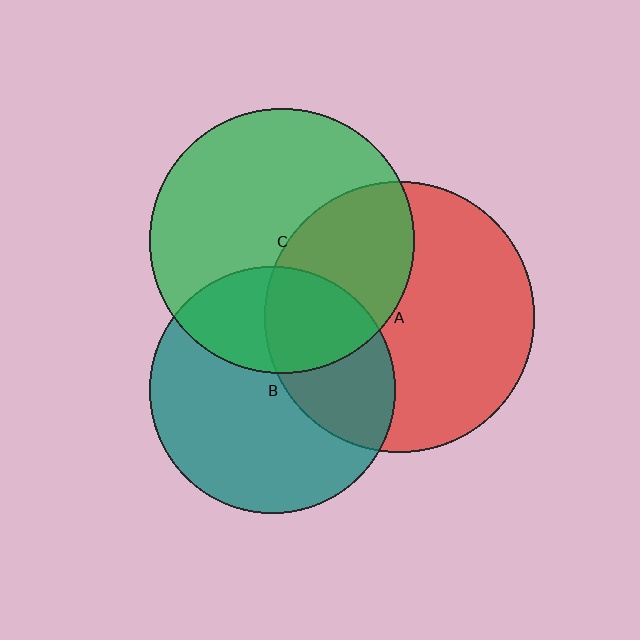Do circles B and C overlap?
Yes.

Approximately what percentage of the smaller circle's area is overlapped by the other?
Approximately 30%.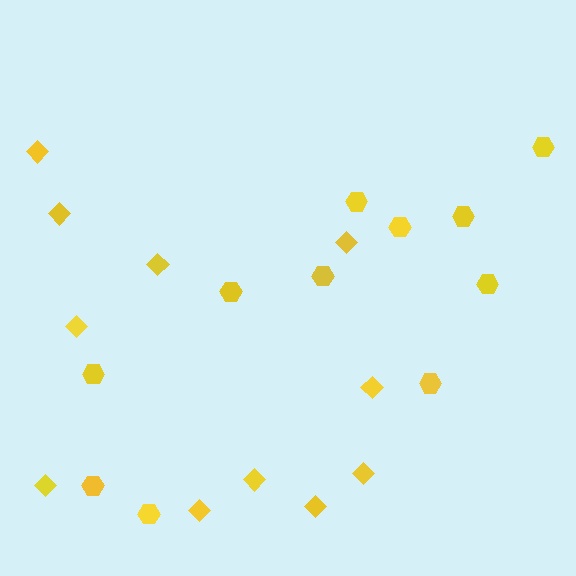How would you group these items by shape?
There are 2 groups: one group of diamonds (11) and one group of hexagons (11).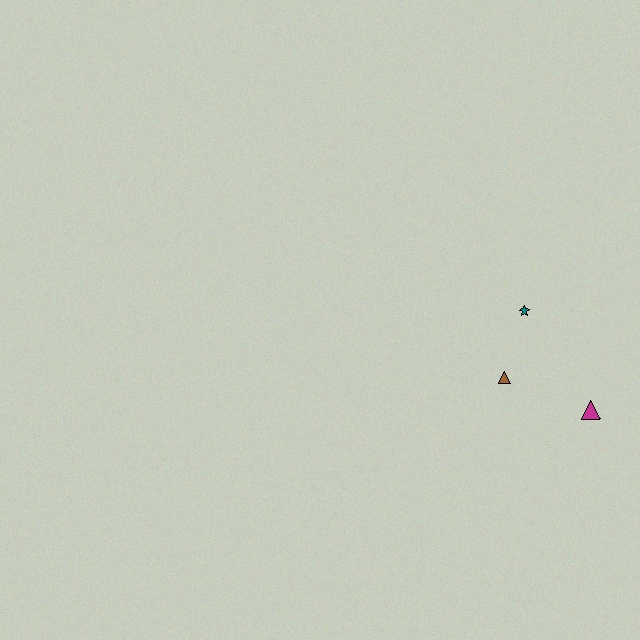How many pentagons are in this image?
There are no pentagons.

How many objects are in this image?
There are 3 objects.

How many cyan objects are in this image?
There are no cyan objects.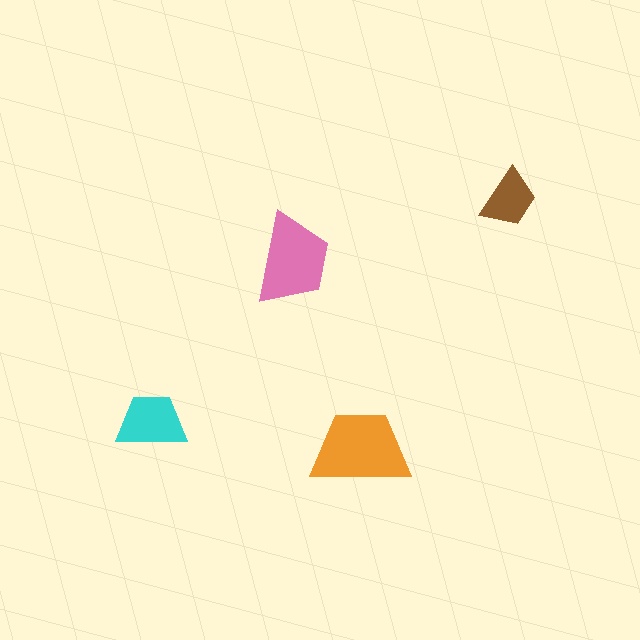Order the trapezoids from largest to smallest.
the orange one, the pink one, the cyan one, the brown one.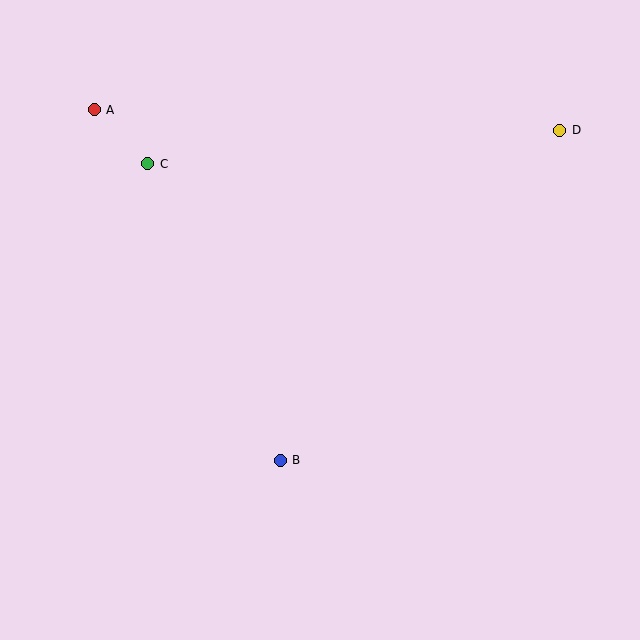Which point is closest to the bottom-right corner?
Point B is closest to the bottom-right corner.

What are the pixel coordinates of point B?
Point B is at (280, 460).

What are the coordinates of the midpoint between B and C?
The midpoint between B and C is at (214, 312).